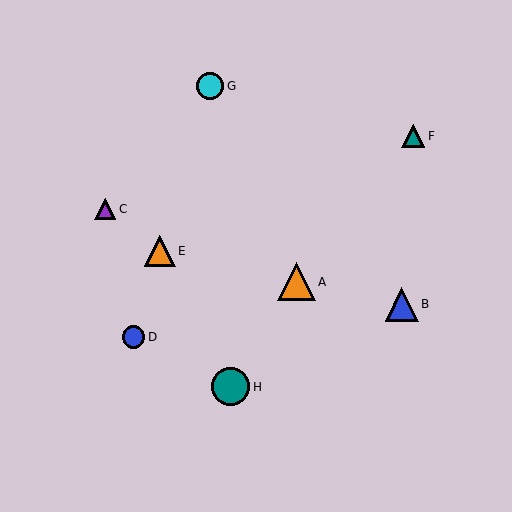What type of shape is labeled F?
Shape F is a teal triangle.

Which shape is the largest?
The teal circle (labeled H) is the largest.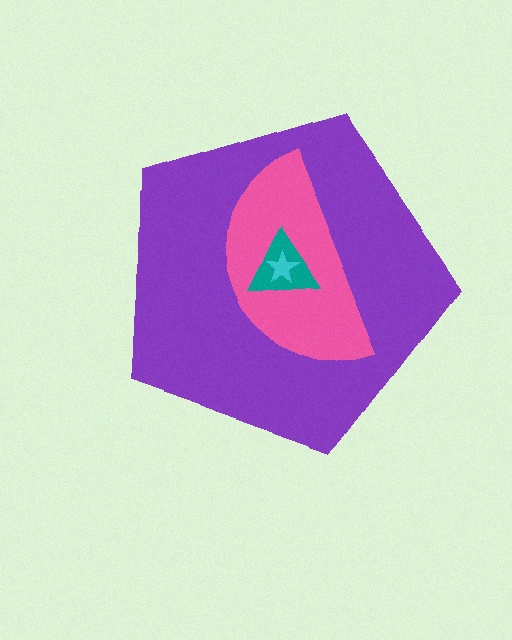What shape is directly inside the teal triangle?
The cyan star.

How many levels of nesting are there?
4.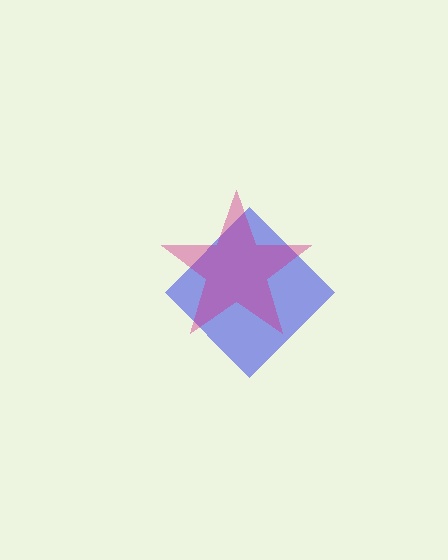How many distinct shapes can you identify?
There are 2 distinct shapes: a blue diamond, a magenta star.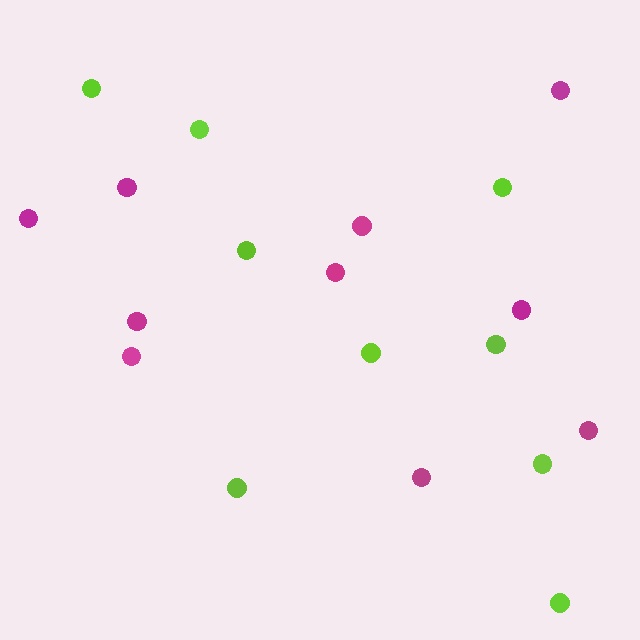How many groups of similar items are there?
There are 2 groups: one group of lime circles (9) and one group of magenta circles (10).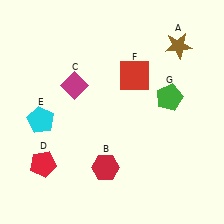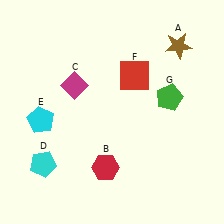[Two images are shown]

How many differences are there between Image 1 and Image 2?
There is 1 difference between the two images.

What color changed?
The pentagon (D) changed from red in Image 1 to cyan in Image 2.